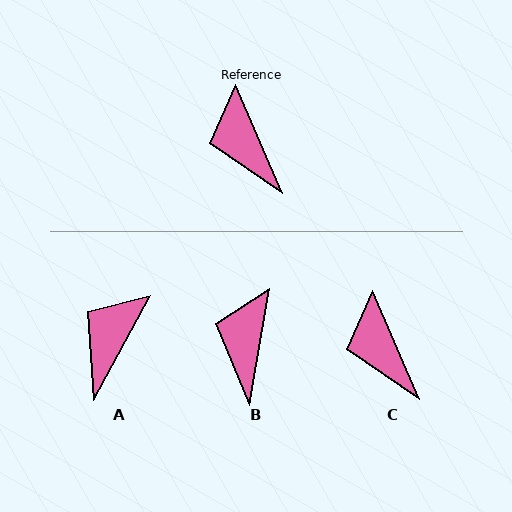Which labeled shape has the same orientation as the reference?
C.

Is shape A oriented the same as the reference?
No, it is off by about 52 degrees.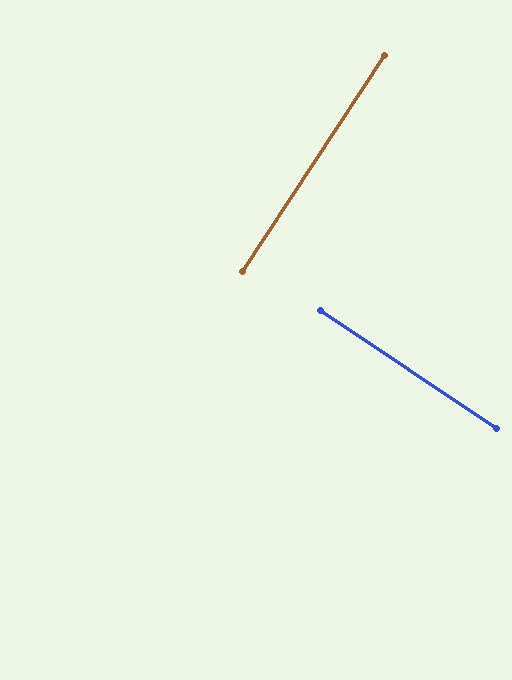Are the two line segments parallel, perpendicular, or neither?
Perpendicular — they meet at approximately 90°.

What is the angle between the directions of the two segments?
Approximately 90 degrees.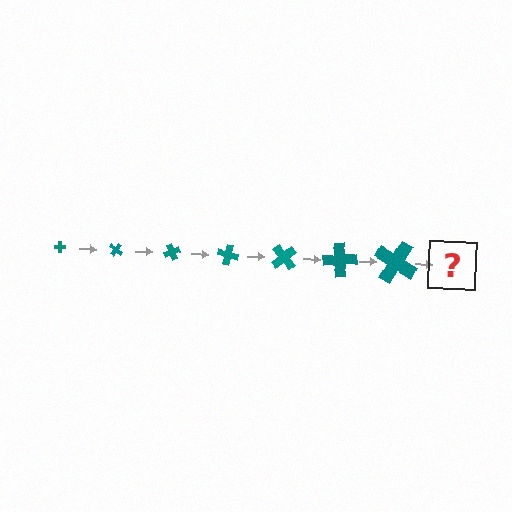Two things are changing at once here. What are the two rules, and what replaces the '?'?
The two rules are that the cross grows larger each step and it rotates 35 degrees each step. The '?' should be a cross, larger than the previous one and rotated 245 degrees from the start.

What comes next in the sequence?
The next element should be a cross, larger than the previous one and rotated 245 degrees from the start.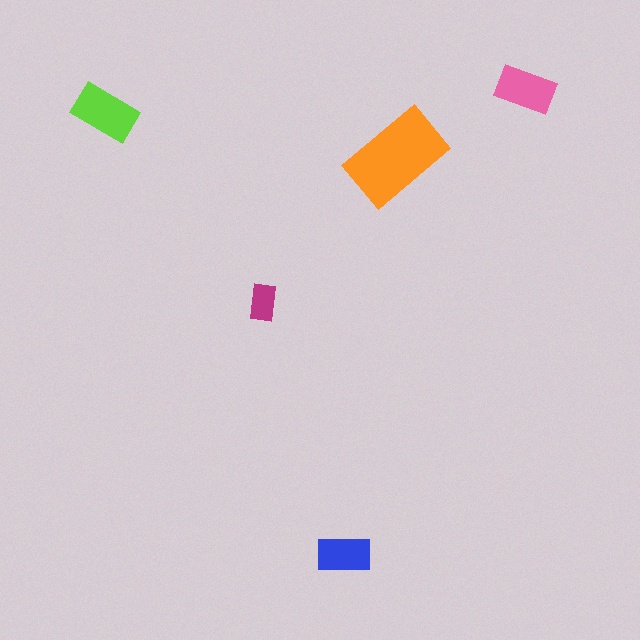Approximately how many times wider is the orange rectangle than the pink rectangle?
About 1.5 times wider.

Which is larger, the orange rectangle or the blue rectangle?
The orange one.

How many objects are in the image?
There are 5 objects in the image.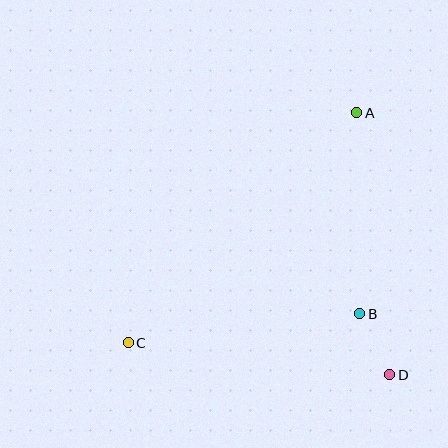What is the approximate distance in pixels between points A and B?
The distance between A and B is approximately 201 pixels.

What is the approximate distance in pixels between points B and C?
The distance between B and C is approximately 233 pixels.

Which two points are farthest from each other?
Points A and C are farthest from each other.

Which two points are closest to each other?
Points B and D are closest to each other.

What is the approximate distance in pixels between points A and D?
The distance between A and D is approximately 264 pixels.